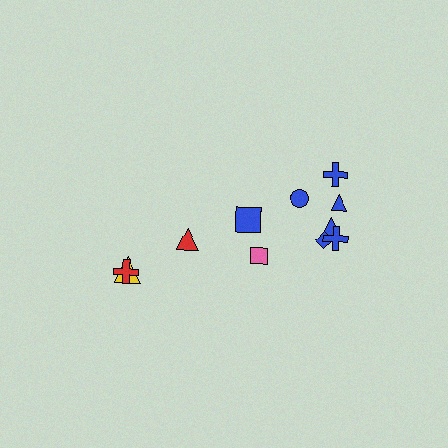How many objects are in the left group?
There are 3 objects.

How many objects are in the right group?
There are 8 objects.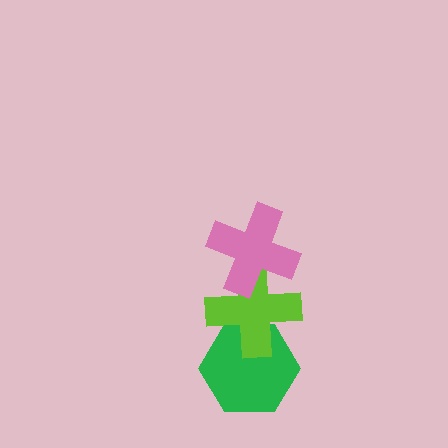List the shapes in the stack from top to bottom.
From top to bottom: the pink cross, the lime cross, the green hexagon.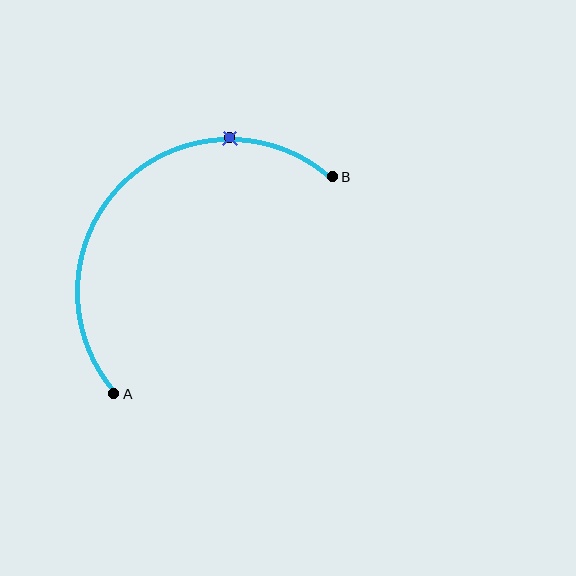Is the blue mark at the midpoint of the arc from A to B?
No. The blue mark lies on the arc but is closer to endpoint B. The arc midpoint would be at the point on the curve equidistant along the arc from both A and B.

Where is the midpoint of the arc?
The arc midpoint is the point on the curve farthest from the straight line joining A and B. It sits above and to the left of that line.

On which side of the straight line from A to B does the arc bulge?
The arc bulges above and to the left of the straight line connecting A and B.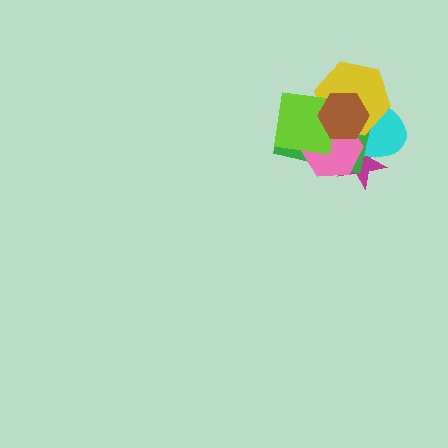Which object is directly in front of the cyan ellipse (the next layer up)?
The green rectangle is directly in front of the cyan ellipse.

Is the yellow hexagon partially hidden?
Yes, it is partially covered by another shape.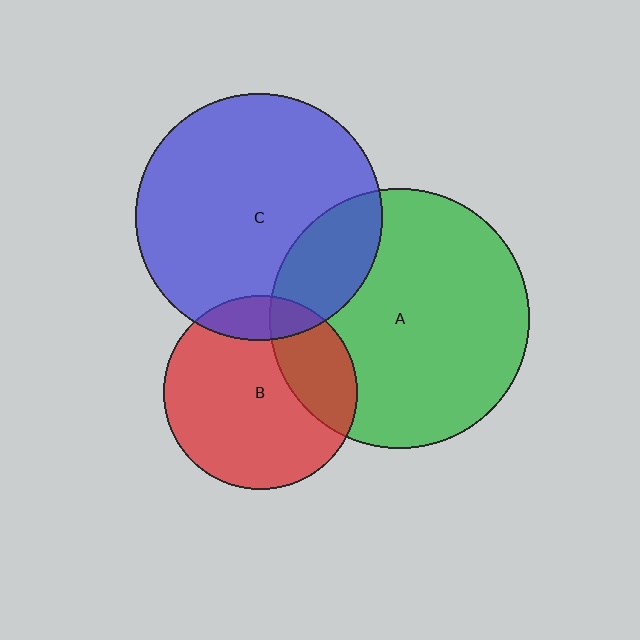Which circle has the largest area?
Circle A (green).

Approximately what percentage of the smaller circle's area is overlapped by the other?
Approximately 25%.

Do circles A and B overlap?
Yes.